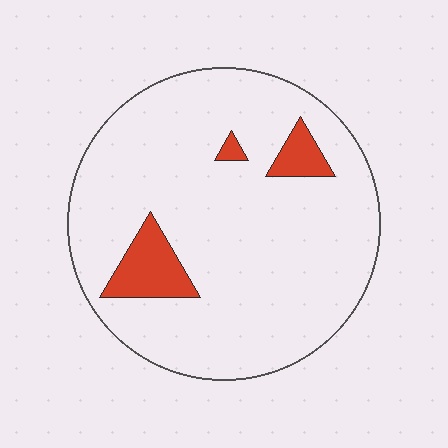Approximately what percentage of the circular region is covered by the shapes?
Approximately 10%.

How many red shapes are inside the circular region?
3.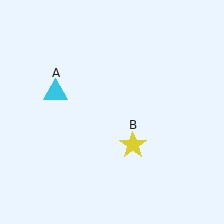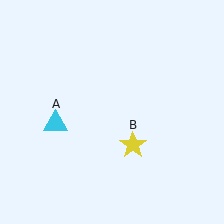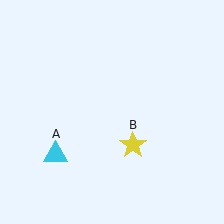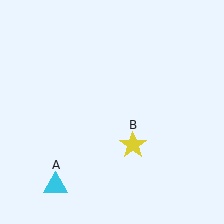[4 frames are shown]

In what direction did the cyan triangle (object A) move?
The cyan triangle (object A) moved down.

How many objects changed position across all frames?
1 object changed position: cyan triangle (object A).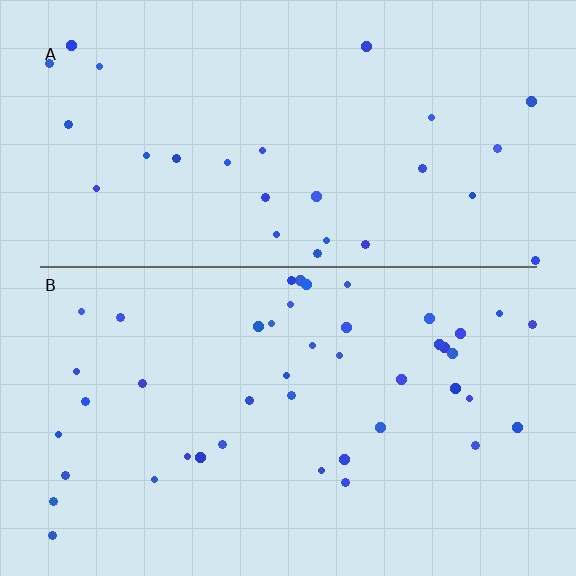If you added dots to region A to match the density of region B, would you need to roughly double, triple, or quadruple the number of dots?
Approximately double.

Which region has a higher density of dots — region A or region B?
B (the bottom).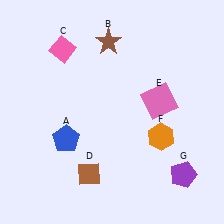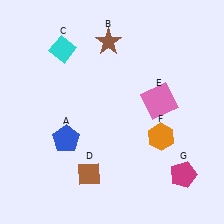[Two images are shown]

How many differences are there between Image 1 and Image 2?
There are 2 differences between the two images.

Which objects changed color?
C changed from pink to cyan. G changed from purple to magenta.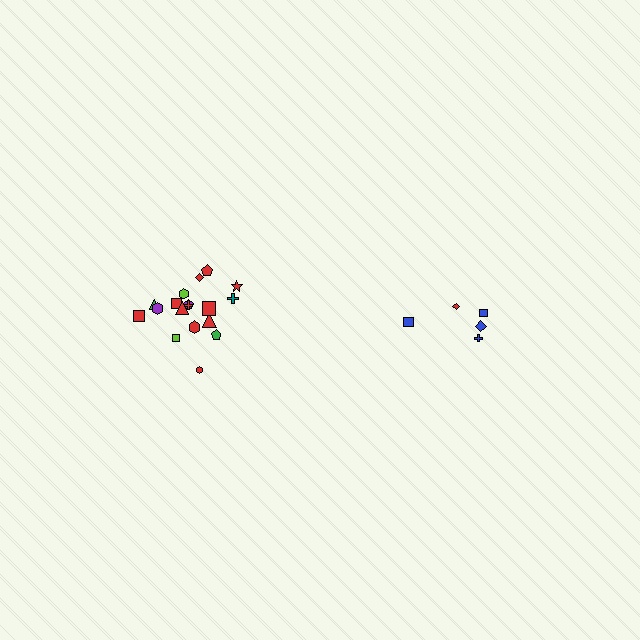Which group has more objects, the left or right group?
The left group.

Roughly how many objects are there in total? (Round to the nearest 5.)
Roughly 25 objects in total.